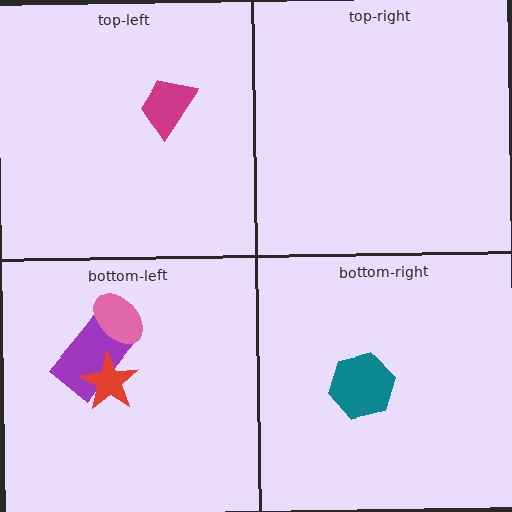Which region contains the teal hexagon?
The bottom-right region.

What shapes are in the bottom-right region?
The teal hexagon.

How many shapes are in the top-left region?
1.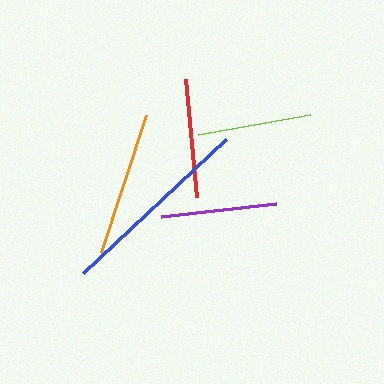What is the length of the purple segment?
The purple segment is approximately 116 pixels long.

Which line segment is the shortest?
The lime line is the shortest at approximately 114 pixels.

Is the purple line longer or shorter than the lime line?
The purple line is longer than the lime line.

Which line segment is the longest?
The blue line is the longest at approximately 196 pixels.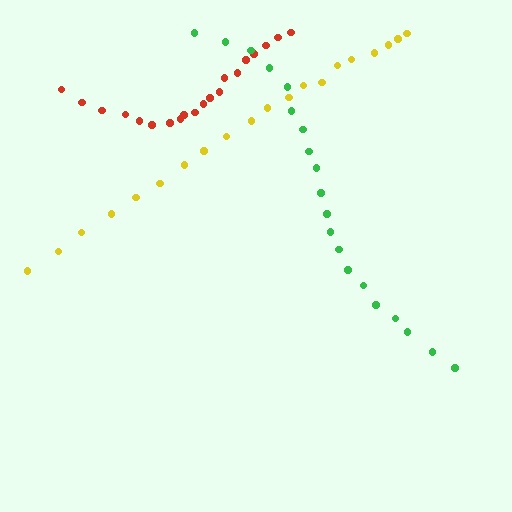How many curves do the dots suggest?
There are 3 distinct paths.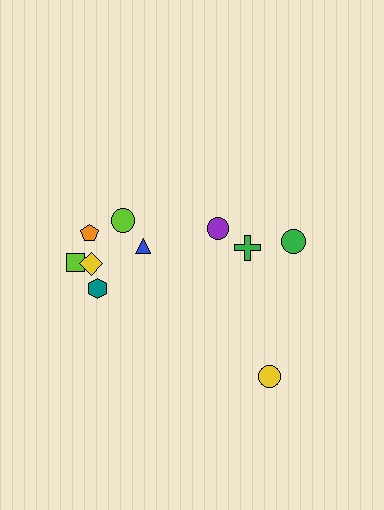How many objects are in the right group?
There are 4 objects.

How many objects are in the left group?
There are 6 objects.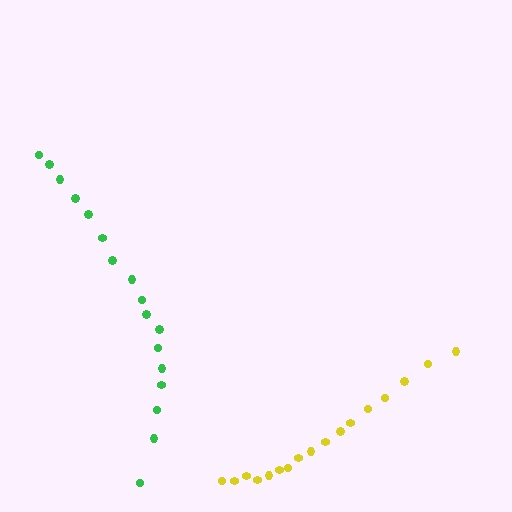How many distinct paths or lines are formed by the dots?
There are 2 distinct paths.